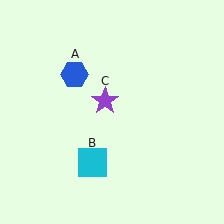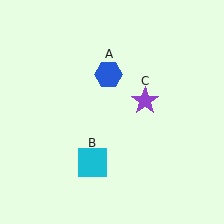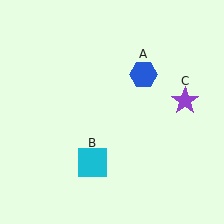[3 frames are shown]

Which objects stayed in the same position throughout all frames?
Cyan square (object B) remained stationary.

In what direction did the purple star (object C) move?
The purple star (object C) moved right.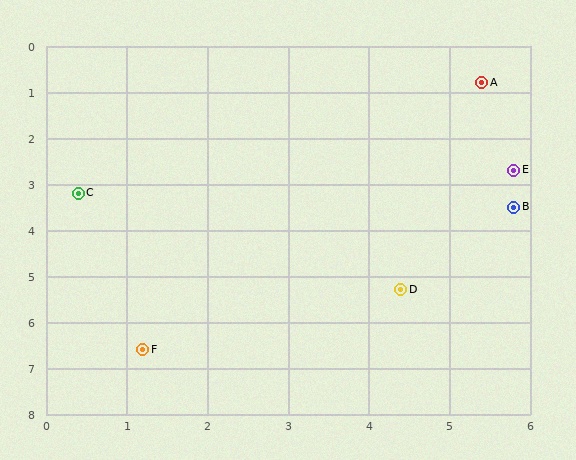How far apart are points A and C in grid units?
Points A and C are about 5.5 grid units apart.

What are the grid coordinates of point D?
Point D is at approximately (4.4, 5.3).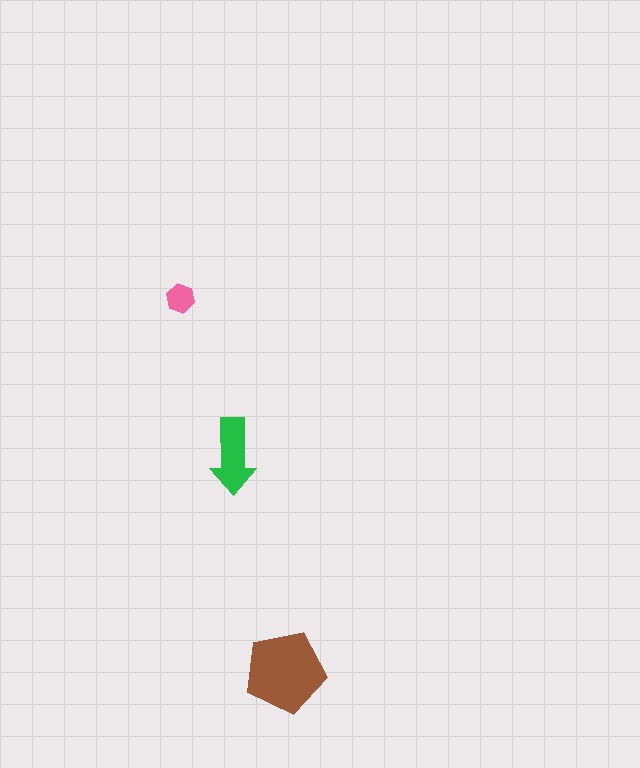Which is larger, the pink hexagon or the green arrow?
The green arrow.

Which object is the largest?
The brown pentagon.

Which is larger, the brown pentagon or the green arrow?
The brown pentagon.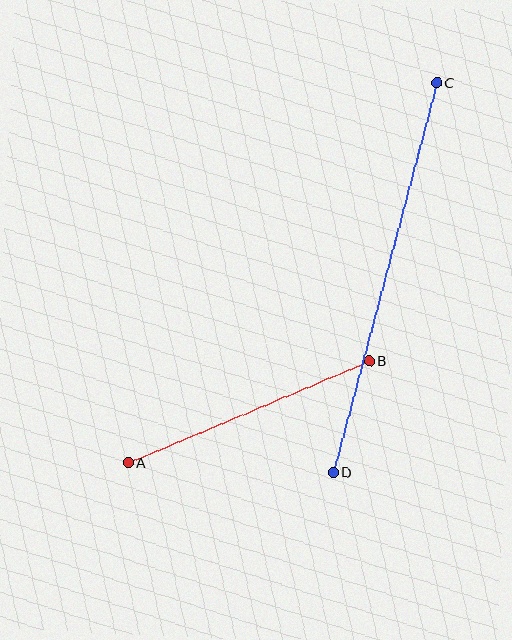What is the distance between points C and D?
The distance is approximately 403 pixels.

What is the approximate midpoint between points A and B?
The midpoint is at approximately (249, 412) pixels.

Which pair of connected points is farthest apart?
Points C and D are farthest apart.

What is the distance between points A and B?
The distance is approximately 262 pixels.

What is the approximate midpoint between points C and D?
The midpoint is at approximately (385, 278) pixels.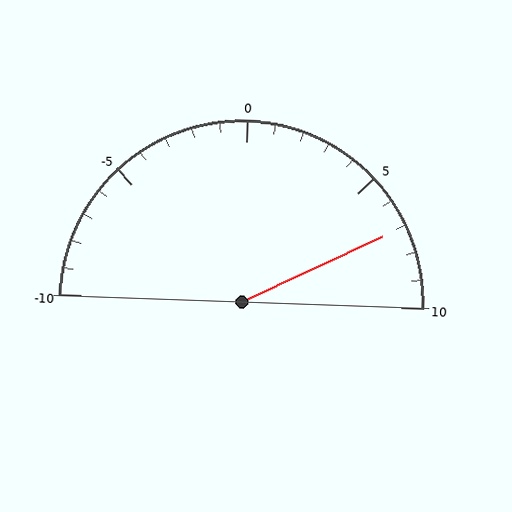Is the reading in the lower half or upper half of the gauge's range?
The reading is in the upper half of the range (-10 to 10).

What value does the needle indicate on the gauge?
The needle indicates approximately 7.